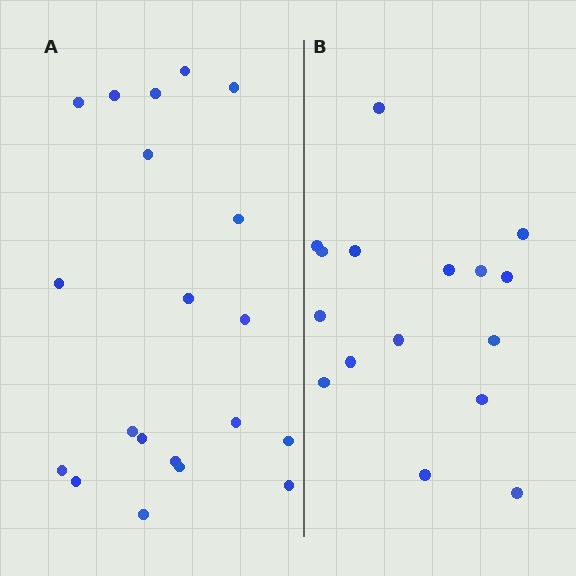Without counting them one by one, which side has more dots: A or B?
Region A (the left region) has more dots.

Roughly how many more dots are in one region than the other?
Region A has about 4 more dots than region B.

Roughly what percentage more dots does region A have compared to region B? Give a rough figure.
About 25% more.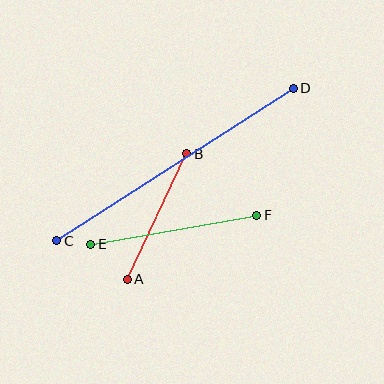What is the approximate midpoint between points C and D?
The midpoint is at approximately (175, 164) pixels.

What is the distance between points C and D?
The distance is approximately 282 pixels.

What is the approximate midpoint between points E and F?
The midpoint is at approximately (174, 230) pixels.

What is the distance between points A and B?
The distance is approximately 139 pixels.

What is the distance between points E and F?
The distance is approximately 169 pixels.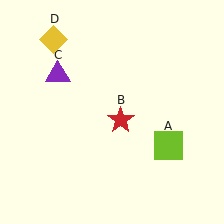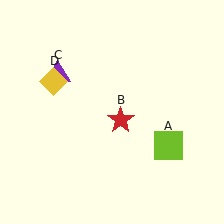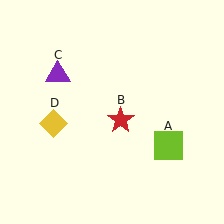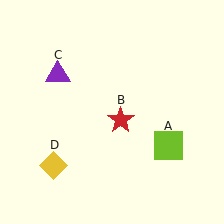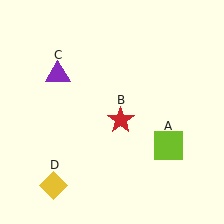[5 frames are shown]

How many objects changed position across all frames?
1 object changed position: yellow diamond (object D).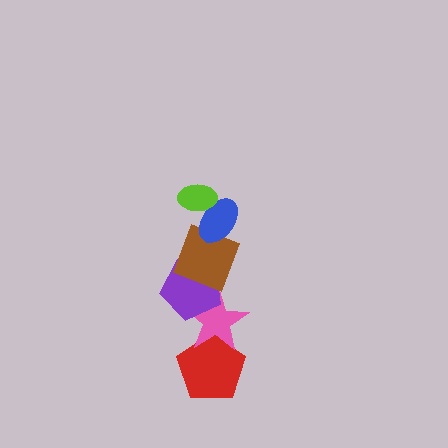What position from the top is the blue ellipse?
The blue ellipse is 2nd from the top.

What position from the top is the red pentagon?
The red pentagon is 6th from the top.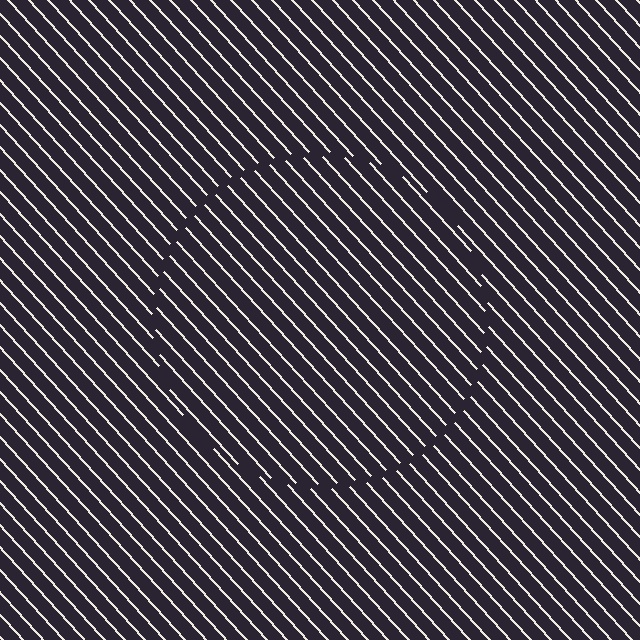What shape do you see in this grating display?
An illusory circle. The interior of the shape contains the same grating, shifted by half a period — the contour is defined by the phase discontinuity where line-ends from the inner and outer gratings abut.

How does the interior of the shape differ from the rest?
The interior of the shape contains the same grating, shifted by half a period — the contour is defined by the phase discontinuity where line-ends from the inner and outer gratings abut.